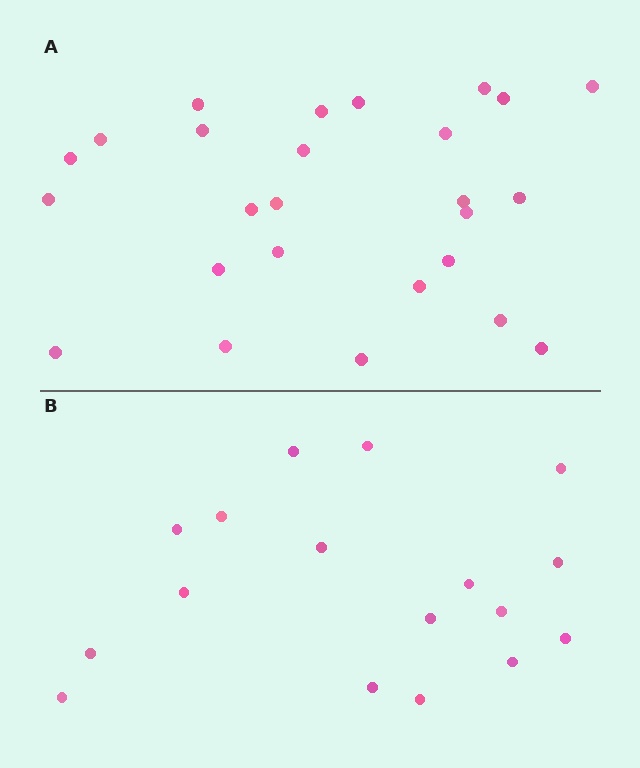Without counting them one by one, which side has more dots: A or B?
Region A (the top region) has more dots.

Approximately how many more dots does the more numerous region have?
Region A has roughly 8 or so more dots than region B.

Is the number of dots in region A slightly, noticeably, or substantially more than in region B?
Region A has substantially more. The ratio is roughly 1.5 to 1.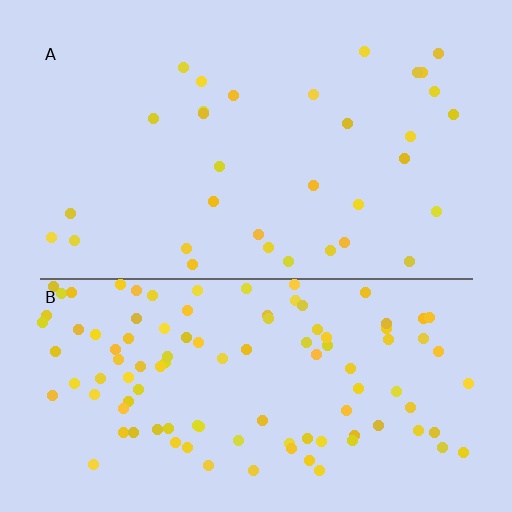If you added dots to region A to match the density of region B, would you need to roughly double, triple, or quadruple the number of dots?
Approximately triple.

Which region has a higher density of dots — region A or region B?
B (the bottom).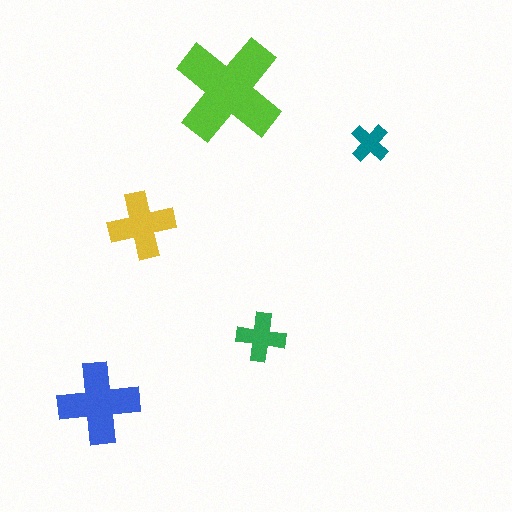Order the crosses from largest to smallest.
the lime one, the blue one, the yellow one, the green one, the teal one.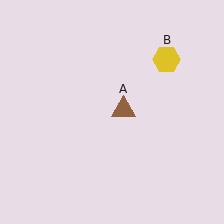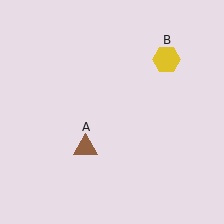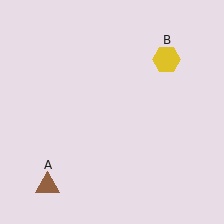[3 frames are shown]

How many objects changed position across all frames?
1 object changed position: brown triangle (object A).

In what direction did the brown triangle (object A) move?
The brown triangle (object A) moved down and to the left.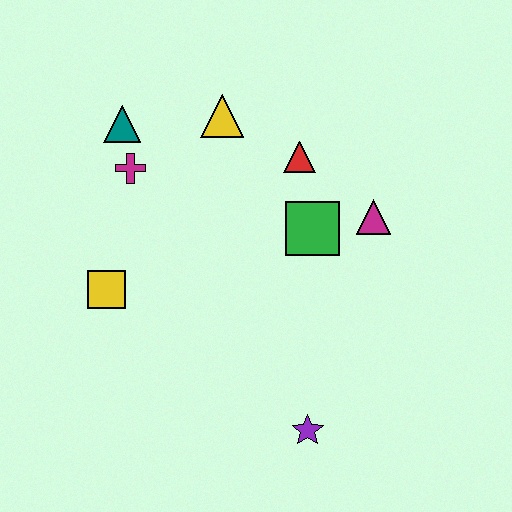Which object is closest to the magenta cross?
The teal triangle is closest to the magenta cross.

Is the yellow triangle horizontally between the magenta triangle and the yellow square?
Yes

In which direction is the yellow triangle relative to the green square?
The yellow triangle is above the green square.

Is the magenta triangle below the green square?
No